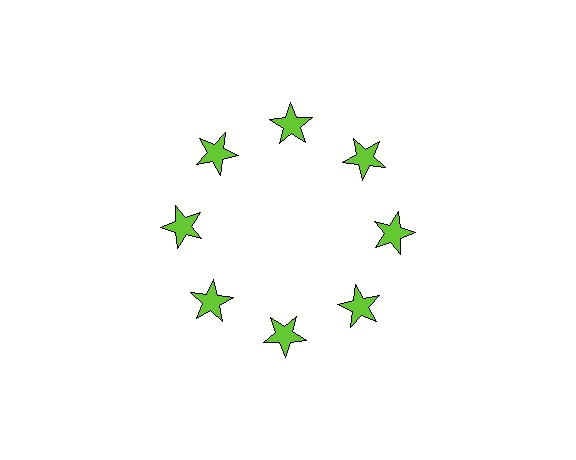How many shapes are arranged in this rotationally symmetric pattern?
There are 8 shapes, arranged in 8 groups of 1.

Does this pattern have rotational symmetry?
Yes, this pattern has 8-fold rotational symmetry. It looks the same after rotating 45 degrees around the center.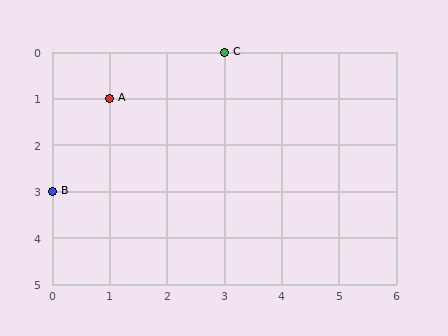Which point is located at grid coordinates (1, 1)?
Point A is at (1, 1).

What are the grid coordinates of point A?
Point A is at grid coordinates (1, 1).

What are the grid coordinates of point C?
Point C is at grid coordinates (3, 0).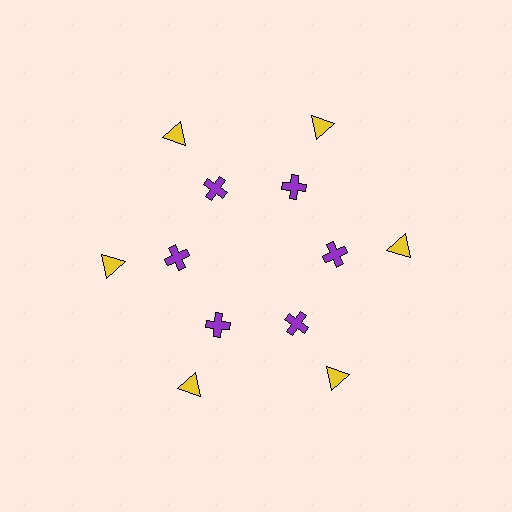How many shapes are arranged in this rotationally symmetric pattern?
There are 12 shapes, arranged in 6 groups of 2.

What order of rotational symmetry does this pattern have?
This pattern has 6-fold rotational symmetry.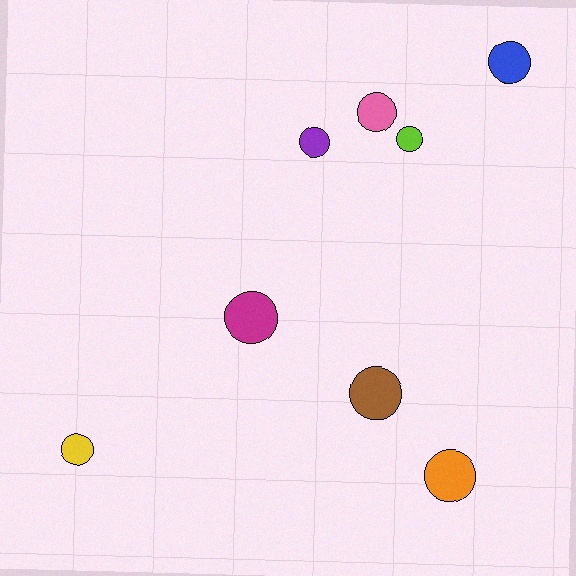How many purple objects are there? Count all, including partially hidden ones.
There is 1 purple object.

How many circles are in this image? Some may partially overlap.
There are 8 circles.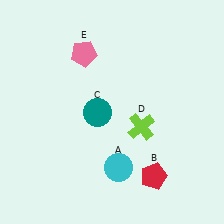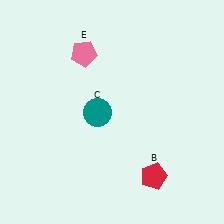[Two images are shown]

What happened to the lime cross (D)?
The lime cross (D) was removed in Image 2. It was in the bottom-right area of Image 1.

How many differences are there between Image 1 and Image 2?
There are 2 differences between the two images.